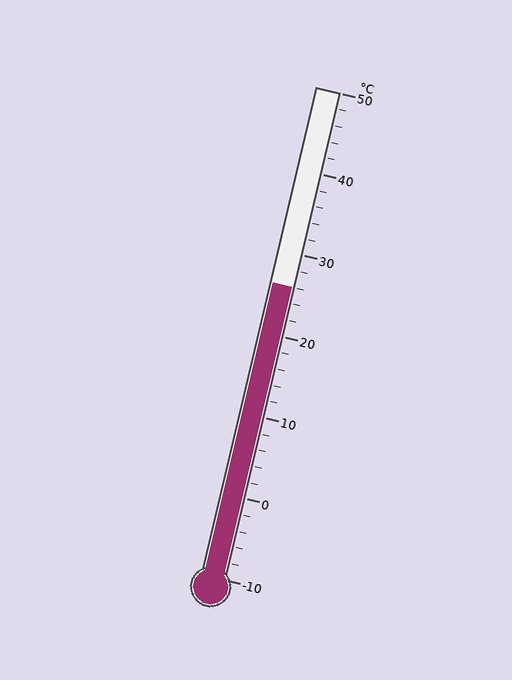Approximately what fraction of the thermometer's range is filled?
The thermometer is filled to approximately 60% of its range.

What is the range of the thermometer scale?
The thermometer scale ranges from -10°C to 50°C.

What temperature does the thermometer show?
The thermometer shows approximately 26°C.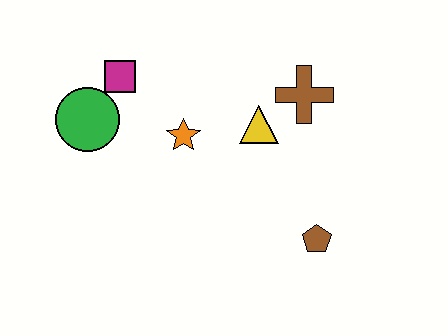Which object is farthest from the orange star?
The brown pentagon is farthest from the orange star.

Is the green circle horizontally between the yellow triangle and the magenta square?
No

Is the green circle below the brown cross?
Yes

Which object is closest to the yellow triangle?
The brown cross is closest to the yellow triangle.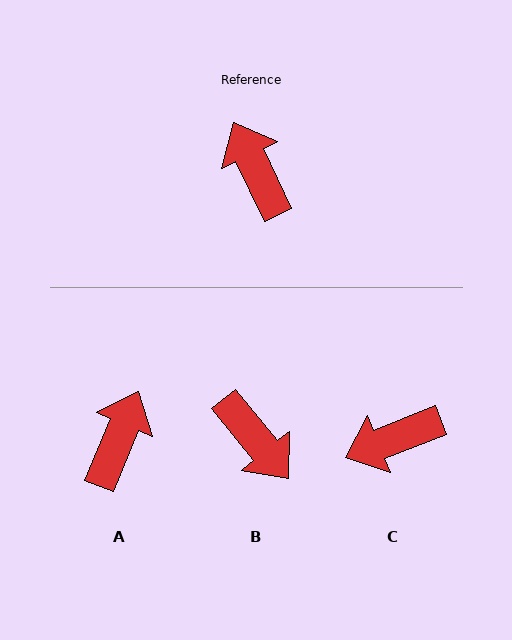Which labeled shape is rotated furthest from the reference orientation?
B, about 166 degrees away.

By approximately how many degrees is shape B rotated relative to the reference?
Approximately 166 degrees clockwise.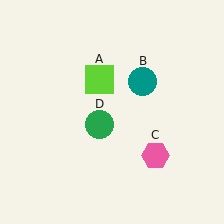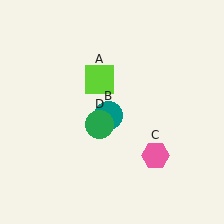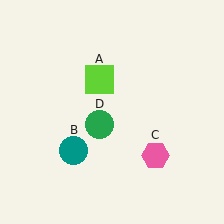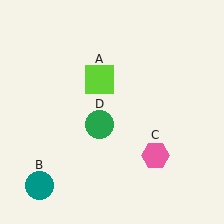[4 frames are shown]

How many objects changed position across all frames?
1 object changed position: teal circle (object B).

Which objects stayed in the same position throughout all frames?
Lime square (object A) and pink hexagon (object C) and green circle (object D) remained stationary.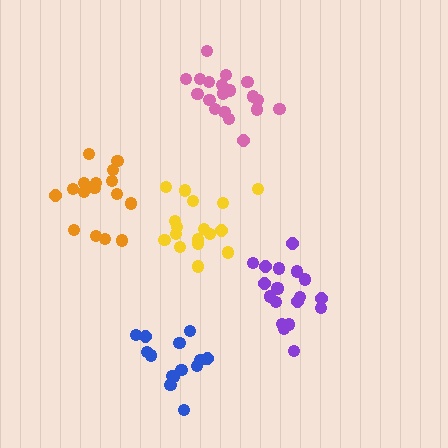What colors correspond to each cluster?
The clusters are colored: blue, yellow, purple, orange, pink.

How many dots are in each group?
Group 1: 14 dots, Group 2: 17 dots, Group 3: 19 dots, Group 4: 16 dots, Group 5: 19 dots (85 total).